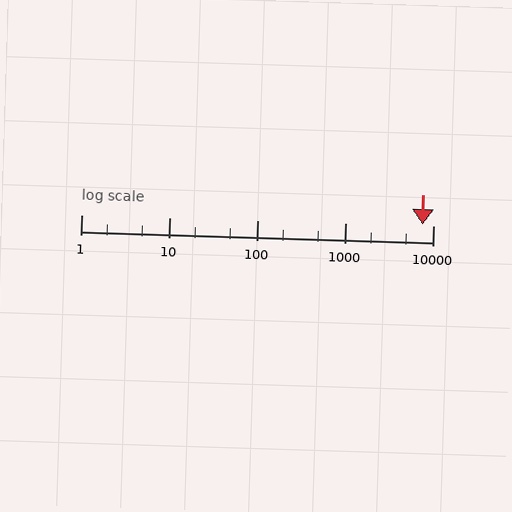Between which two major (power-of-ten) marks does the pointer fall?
The pointer is between 1000 and 10000.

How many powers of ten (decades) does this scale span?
The scale spans 4 decades, from 1 to 10000.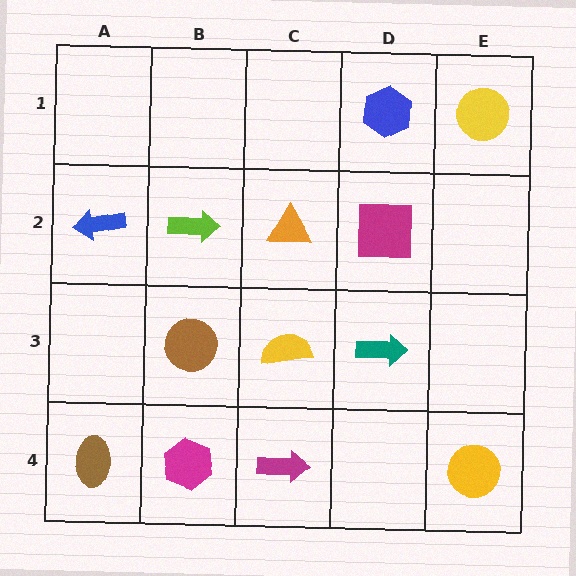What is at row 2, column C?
An orange triangle.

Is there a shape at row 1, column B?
No, that cell is empty.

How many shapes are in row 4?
4 shapes.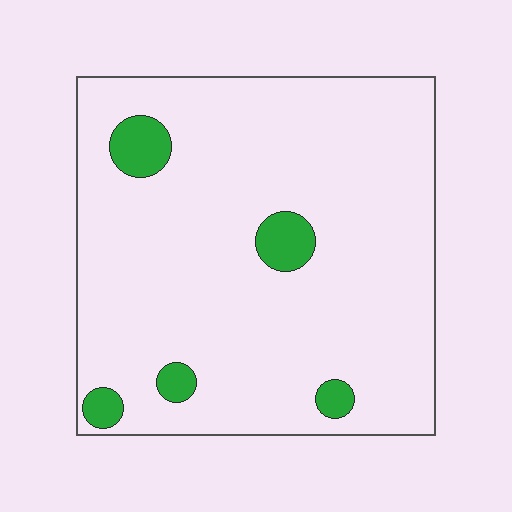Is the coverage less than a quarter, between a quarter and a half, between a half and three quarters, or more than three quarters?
Less than a quarter.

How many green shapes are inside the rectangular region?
5.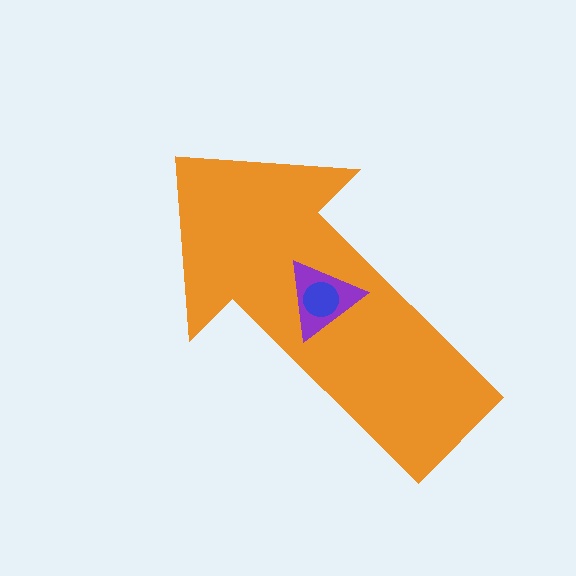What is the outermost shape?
The orange arrow.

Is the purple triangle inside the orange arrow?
Yes.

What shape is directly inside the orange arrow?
The purple triangle.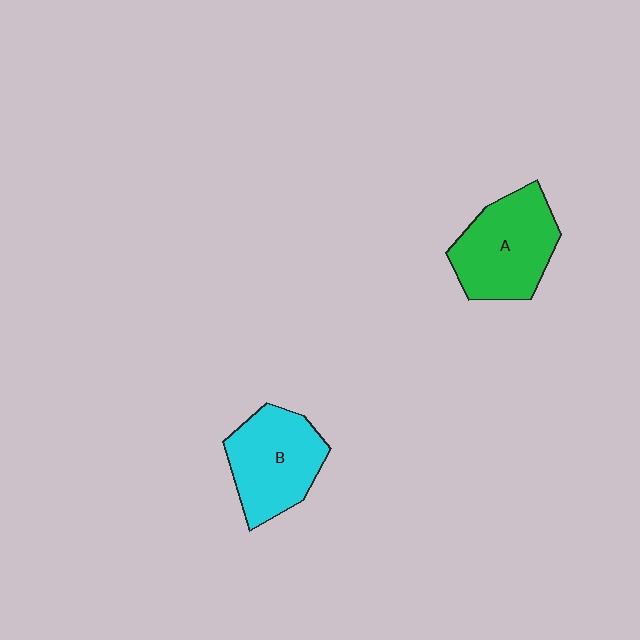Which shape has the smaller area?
Shape B (cyan).